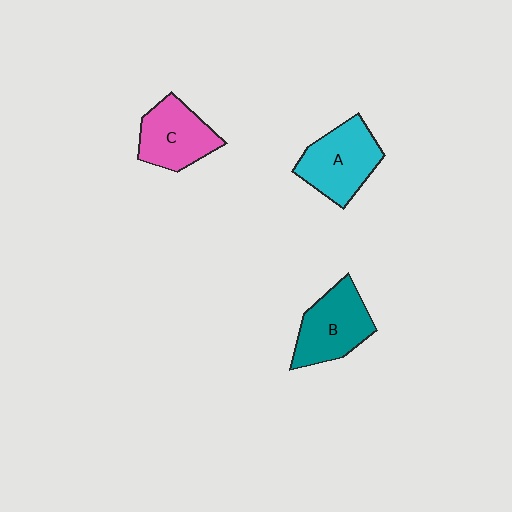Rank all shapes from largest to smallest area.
From largest to smallest: A (cyan), B (teal), C (pink).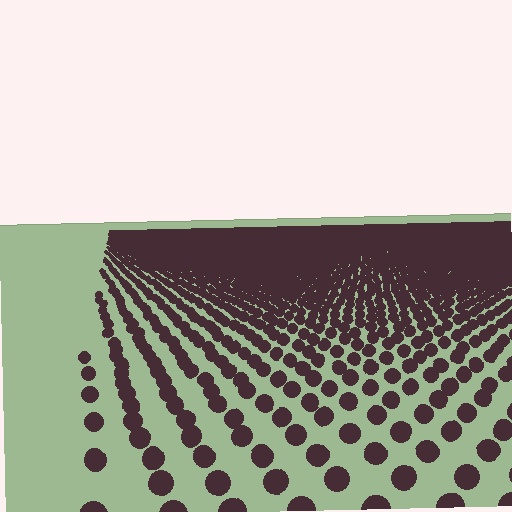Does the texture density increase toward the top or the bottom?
Density increases toward the top.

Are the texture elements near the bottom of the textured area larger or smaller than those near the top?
Larger. Near the bottom, elements are closer to the viewer and appear at a bigger on-screen size.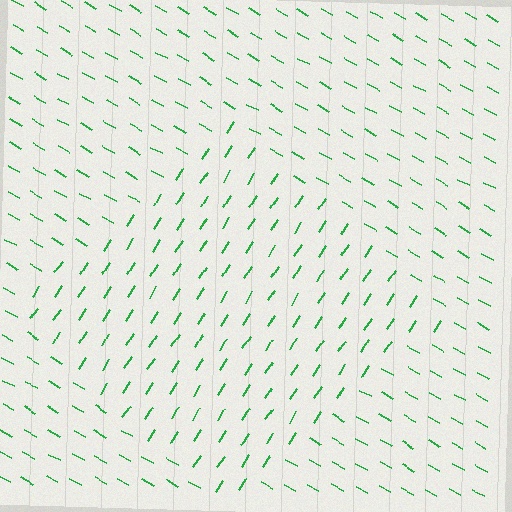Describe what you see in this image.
The image is filled with small green line segments. A diamond region in the image has lines oriented differently from the surrounding lines, creating a visible texture boundary.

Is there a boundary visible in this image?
Yes, there is a texture boundary formed by a change in line orientation.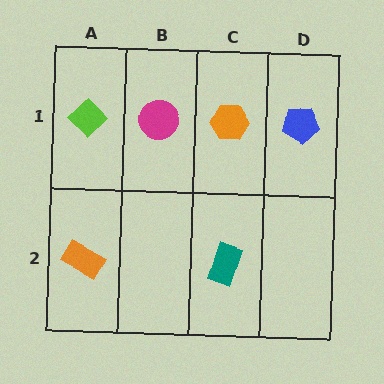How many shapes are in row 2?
2 shapes.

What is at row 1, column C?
An orange hexagon.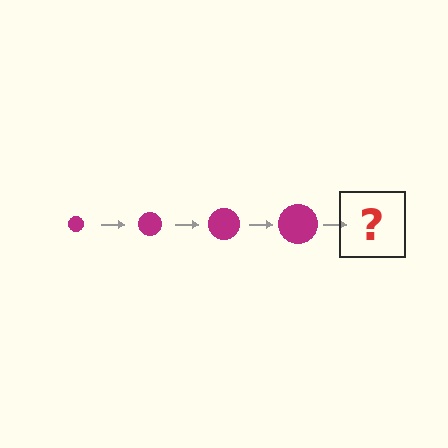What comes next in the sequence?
The next element should be a magenta circle, larger than the previous one.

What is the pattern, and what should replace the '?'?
The pattern is that the circle gets progressively larger each step. The '?' should be a magenta circle, larger than the previous one.